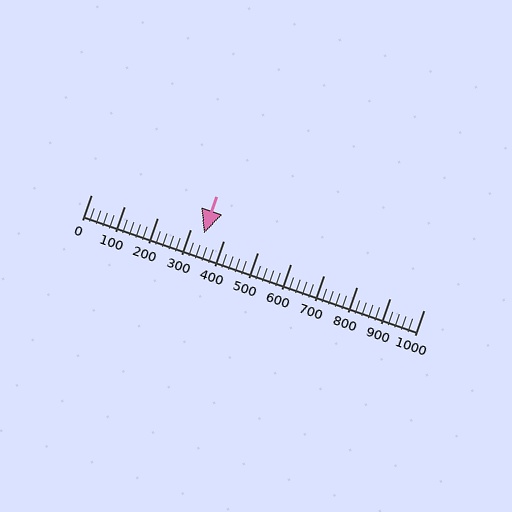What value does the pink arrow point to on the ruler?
The pink arrow points to approximately 340.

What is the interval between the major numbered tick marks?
The major tick marks are spaced 100 units apart.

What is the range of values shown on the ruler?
The ruler shows values from 0 to 1000.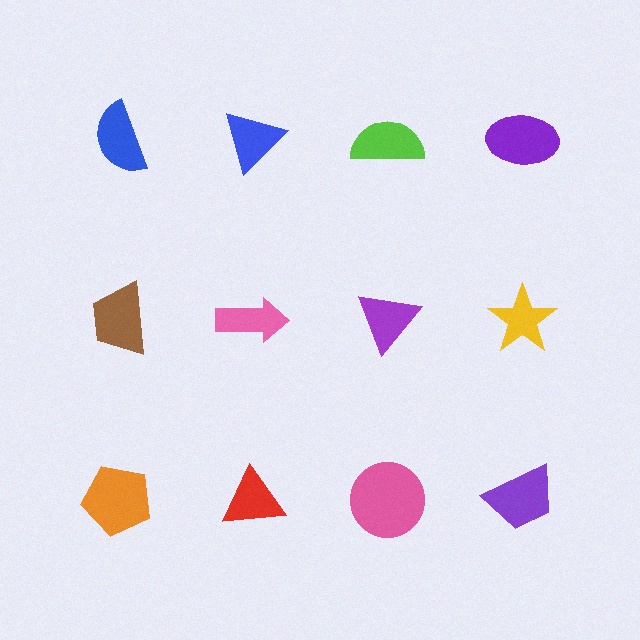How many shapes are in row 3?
4 shapes.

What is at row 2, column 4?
A yellow star.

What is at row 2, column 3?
A purple triangle.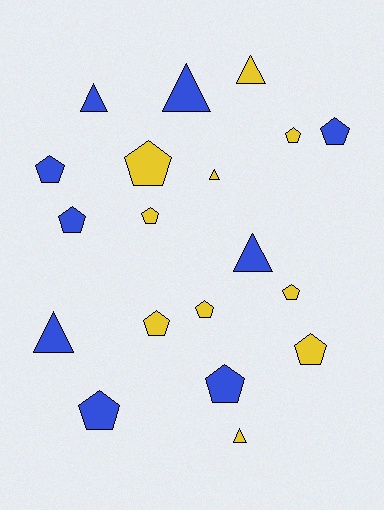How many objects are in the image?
There are 19 objects.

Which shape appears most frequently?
Pentagon, with 12 objects.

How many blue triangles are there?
There are 4 blue triangles.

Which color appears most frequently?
Yellow, with 10 objects.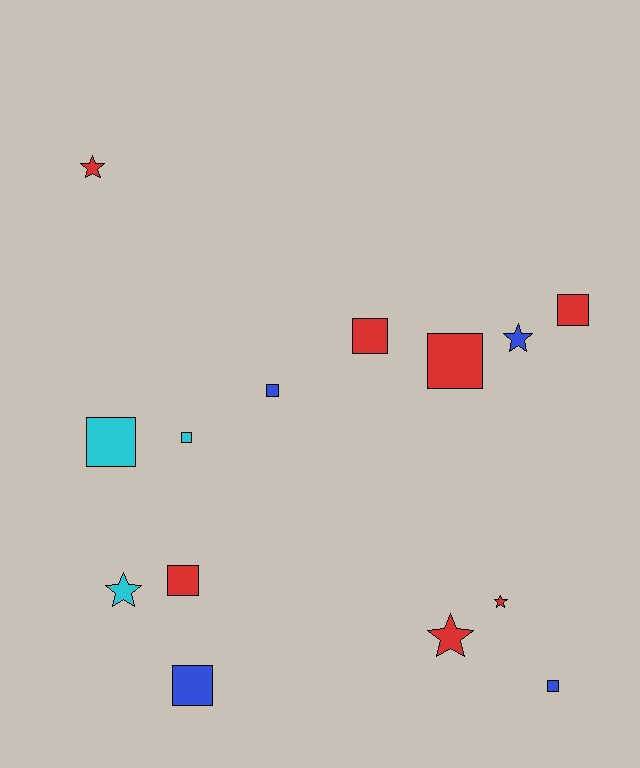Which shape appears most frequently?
Square, with 9 objects.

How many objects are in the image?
There are 14 objects.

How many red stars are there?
There are 3 red stars.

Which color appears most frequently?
Red, with 7 objects.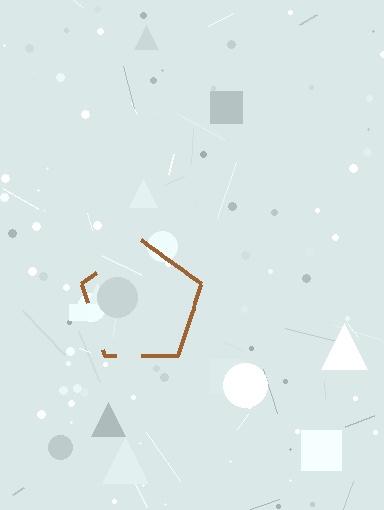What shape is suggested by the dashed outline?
The dashed outline suggests a pentagon.